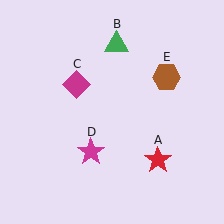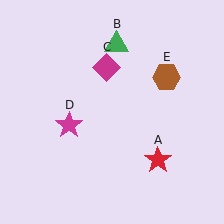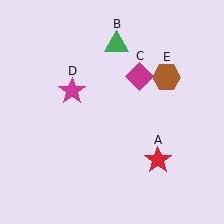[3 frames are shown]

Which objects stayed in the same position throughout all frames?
Red star (object A) and green triangle (object B) and brown hexagon (object E) remained stationary.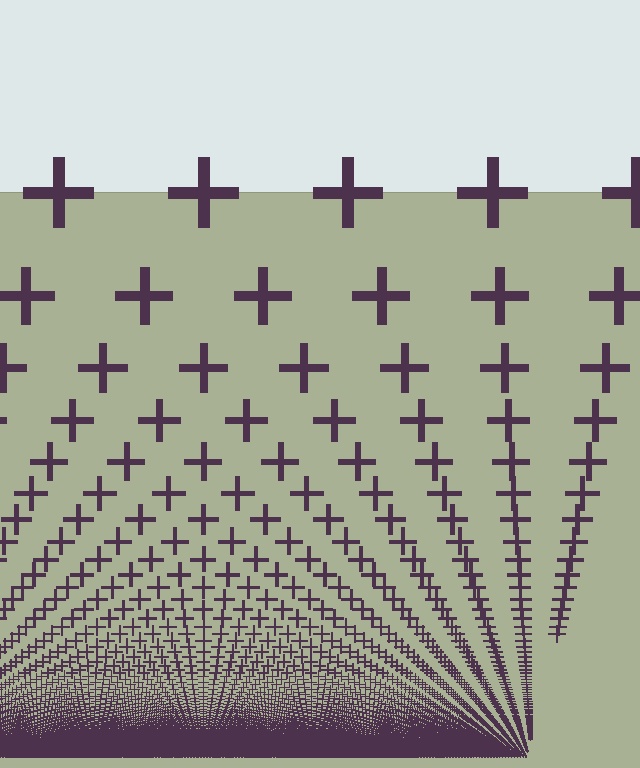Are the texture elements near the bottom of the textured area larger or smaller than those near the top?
Smaller. The gradient is inverted — elements near the bottom are smaller and denser.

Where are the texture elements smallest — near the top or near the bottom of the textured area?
Near the bottom.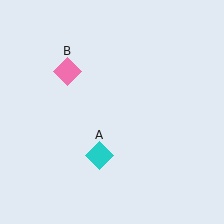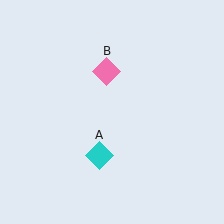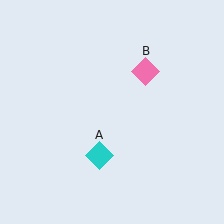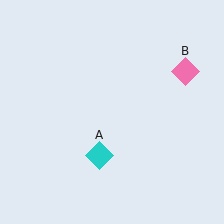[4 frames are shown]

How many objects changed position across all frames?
1 object changed position: pink diamond (object B).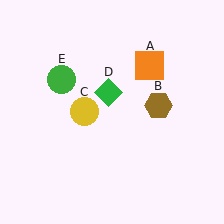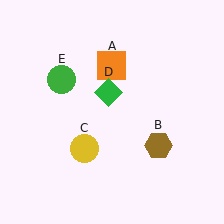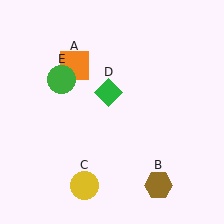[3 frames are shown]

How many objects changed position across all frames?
3 objects changed position: orange square (object A), brown hexagon (object B), yellow circle (object C).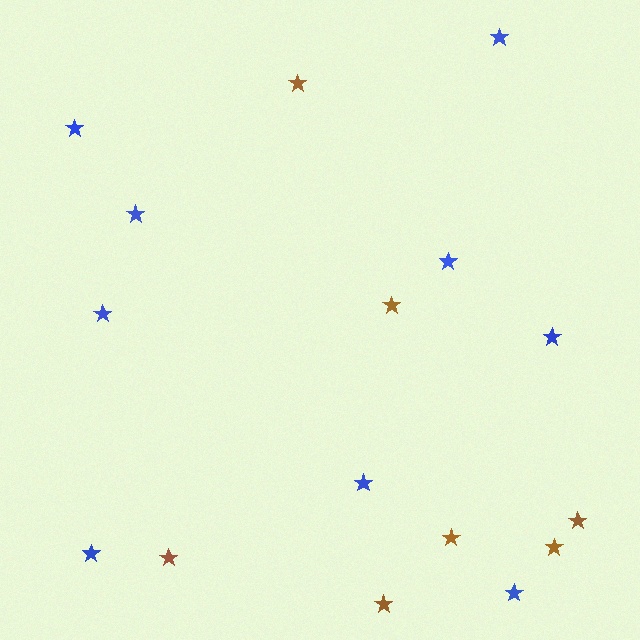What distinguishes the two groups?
There are 2 groups: one group of brown stars (7) and one group of blue stars (9).